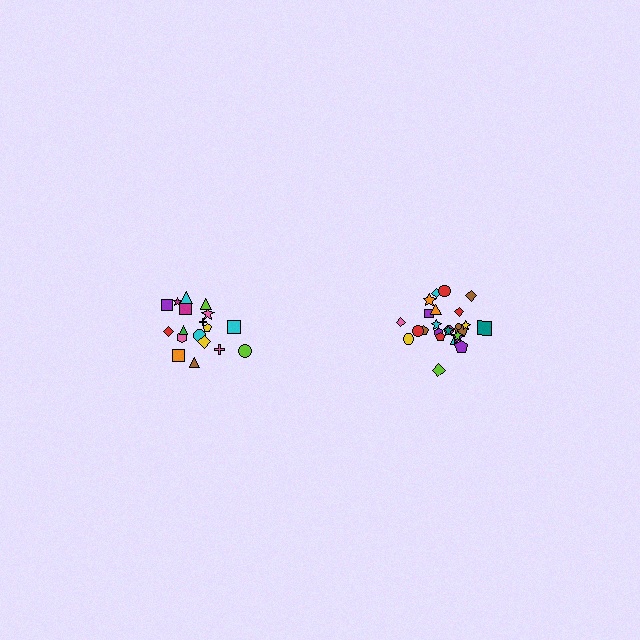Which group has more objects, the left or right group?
The right group.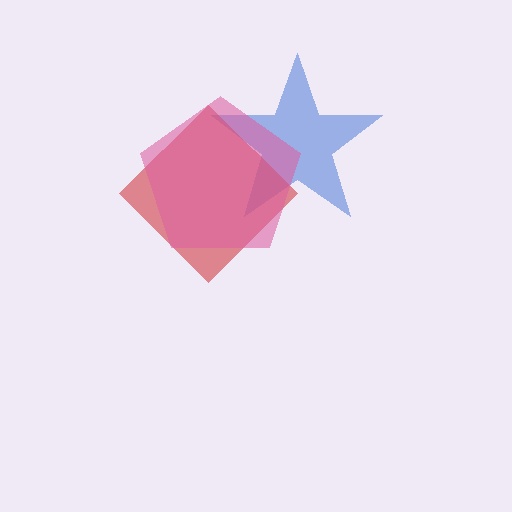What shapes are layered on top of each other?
The layered shapes are: a blue star, a red diamond, a pink pentagon.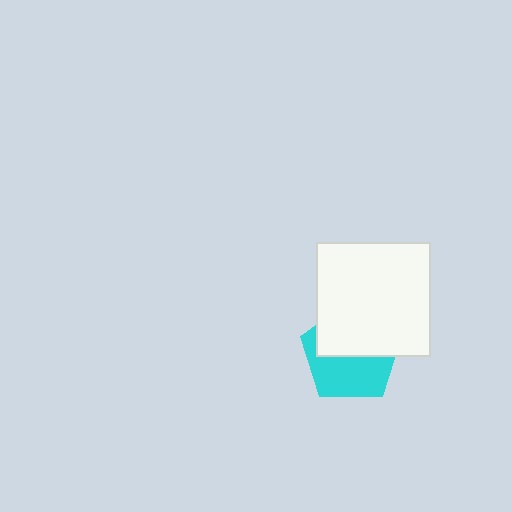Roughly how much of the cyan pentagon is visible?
About half of it is visible (roughly 49%).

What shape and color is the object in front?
The object in front is a white square.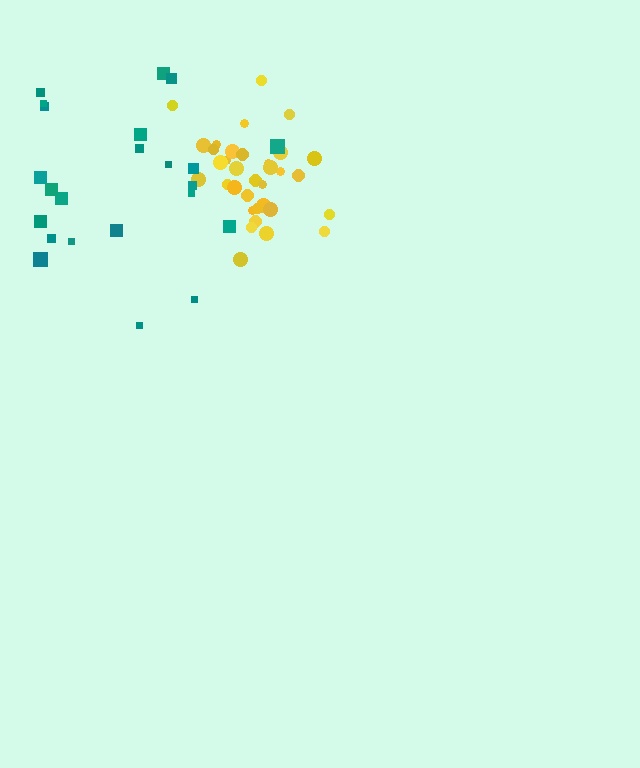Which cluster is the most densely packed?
Yellow.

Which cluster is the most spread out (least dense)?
Teal.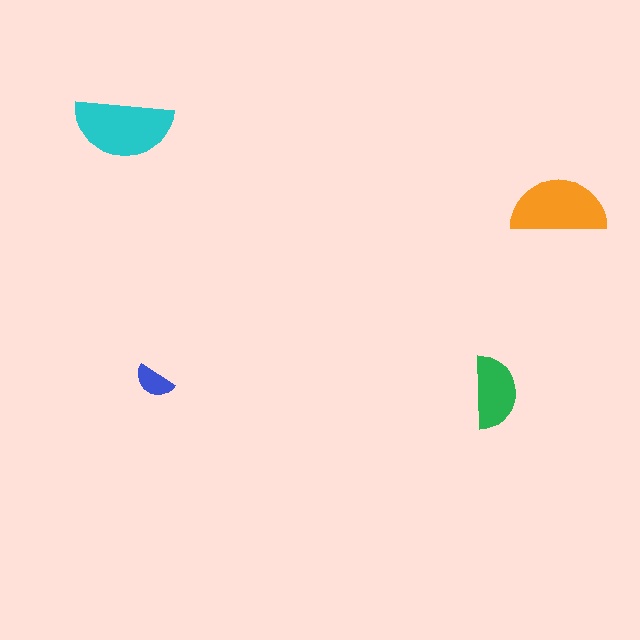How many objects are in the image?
There are 4 objects in the image.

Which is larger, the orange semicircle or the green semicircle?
The orange one.